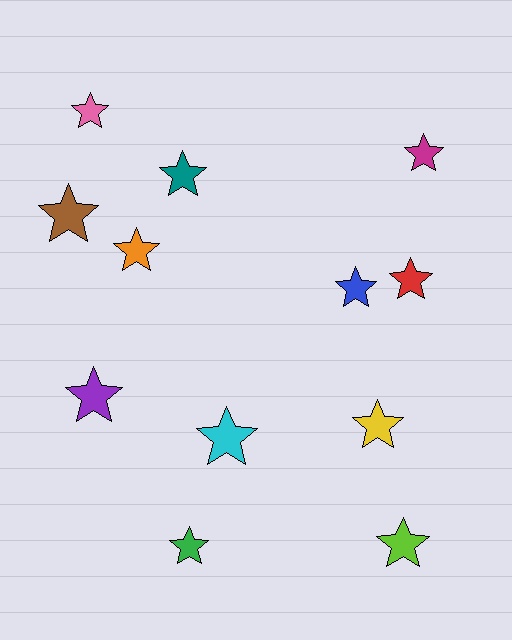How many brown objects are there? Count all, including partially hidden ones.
There is 1 brown object.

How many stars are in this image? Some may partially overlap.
There are 12 stars.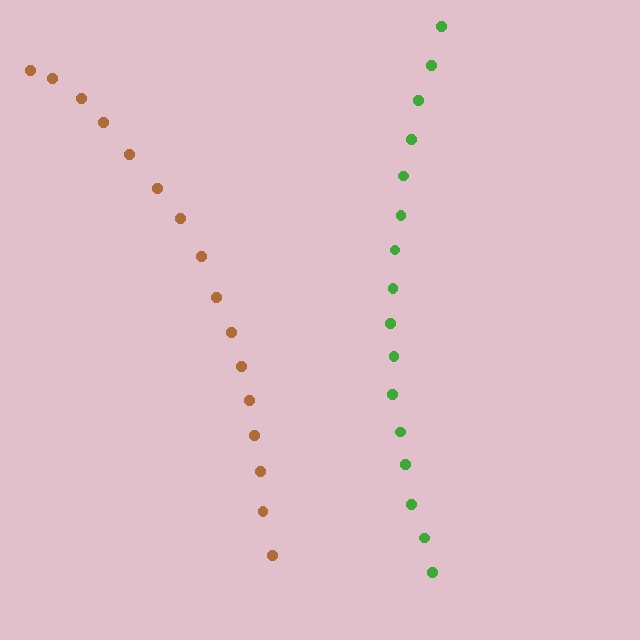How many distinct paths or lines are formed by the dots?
There are 2 distinct paths.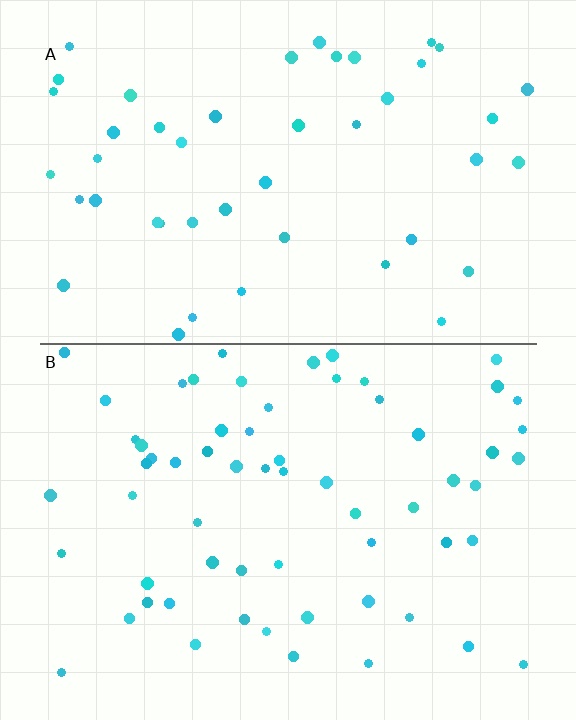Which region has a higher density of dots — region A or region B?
B (the bottom).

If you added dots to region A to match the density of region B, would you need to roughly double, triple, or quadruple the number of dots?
Approximately double.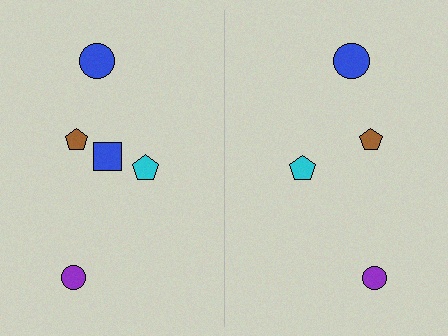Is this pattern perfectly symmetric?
No, the pattern is not perfectly symmetric. A blue square is missing from the right side.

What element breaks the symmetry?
A blue square is missing from the right side.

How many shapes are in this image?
There are 9 shapes in this image.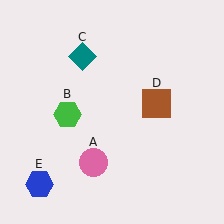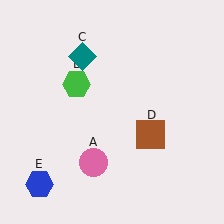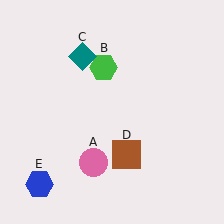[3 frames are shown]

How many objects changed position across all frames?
2 objects changed position: green hexagon (object B), brown square (object D).